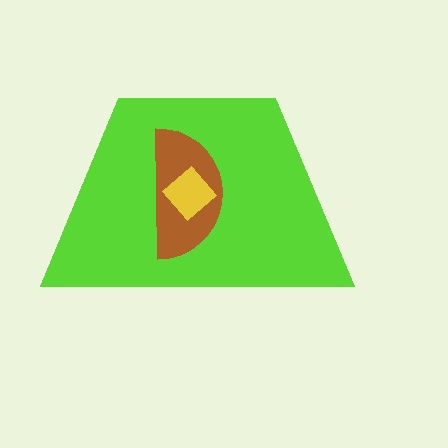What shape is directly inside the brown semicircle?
The yellow diamond.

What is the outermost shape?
The lime trapezoid.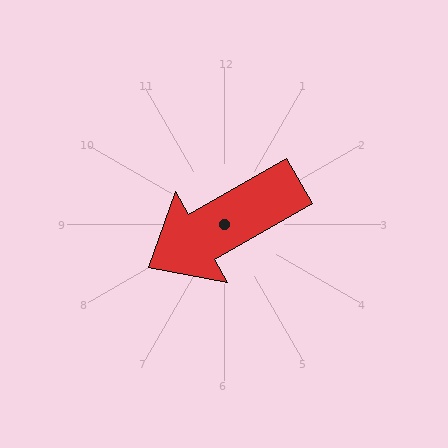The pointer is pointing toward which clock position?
Roughly 8 o'clock.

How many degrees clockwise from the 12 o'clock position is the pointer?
Approximately 240 degrees.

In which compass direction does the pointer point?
Southwest.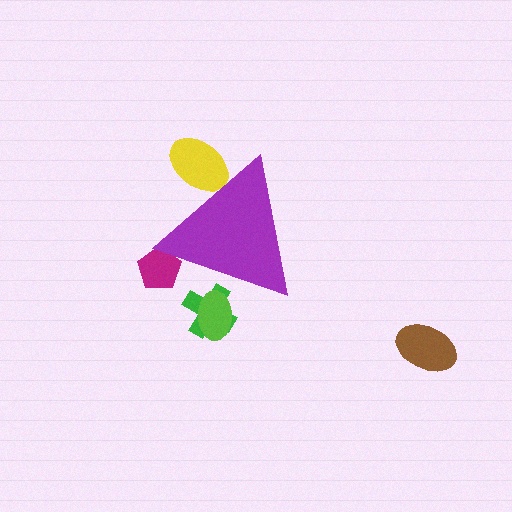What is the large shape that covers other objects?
A purple triangle.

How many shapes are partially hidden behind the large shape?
4 shapes are partially hidden.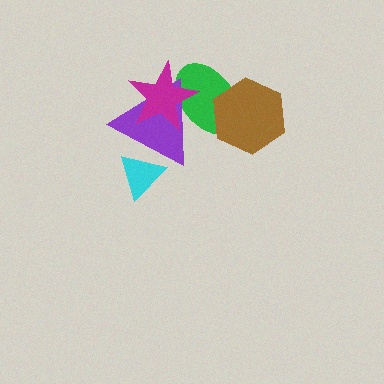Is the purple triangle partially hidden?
Yes, it is partially covered by another shape.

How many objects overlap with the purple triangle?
3 objects overlap with the purple triangle.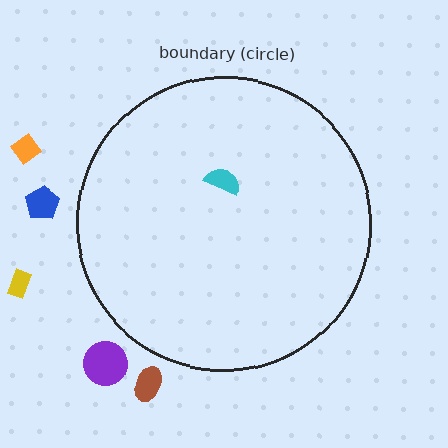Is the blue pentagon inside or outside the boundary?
Outside.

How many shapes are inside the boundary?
1 inside, 5 outside.